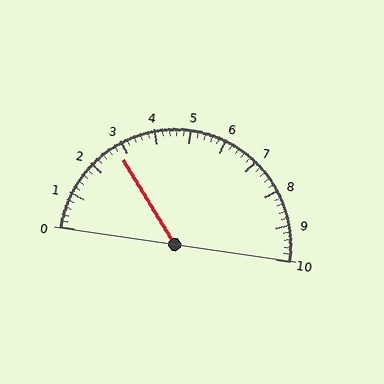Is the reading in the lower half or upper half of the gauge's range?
The reading is in the lower half of the range (0 to 10).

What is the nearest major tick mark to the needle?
The nearest major tick mark is 3.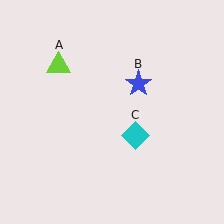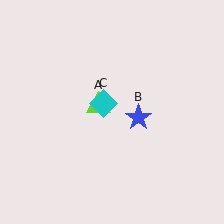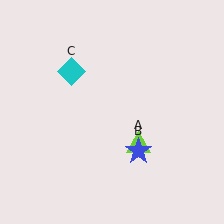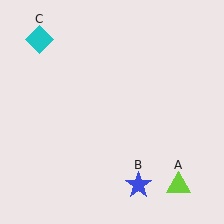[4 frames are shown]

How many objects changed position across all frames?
3 objects changed position: lime triangle (object A), blue star (object B), cyan diamond (object C).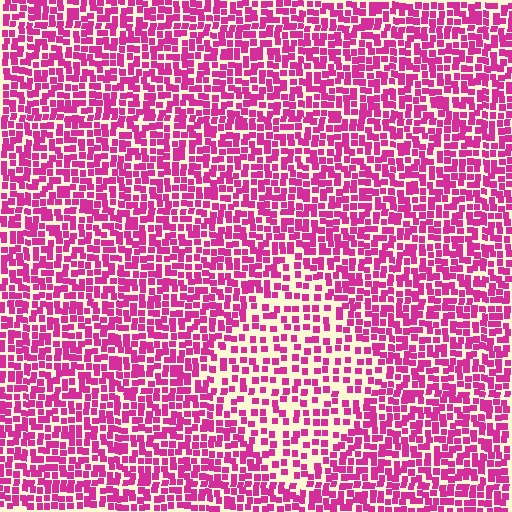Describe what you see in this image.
The image contains small magenta elements arranged at two different densities. A diamond-shaped region is visible where the elements are less densely packed than the surrounding area.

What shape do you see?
I see a diamond.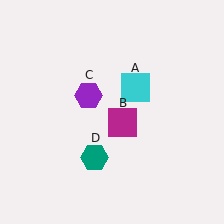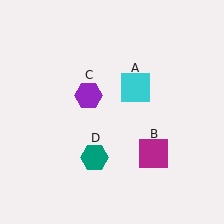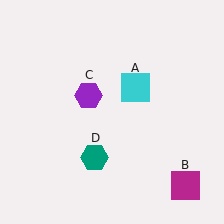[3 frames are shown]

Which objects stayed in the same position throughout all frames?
Cyan square (object A) and purple hexagon (object C) and teal hexagon (object D) remained stationary.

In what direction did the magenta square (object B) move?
The magenta square (object B) moved down and to the right.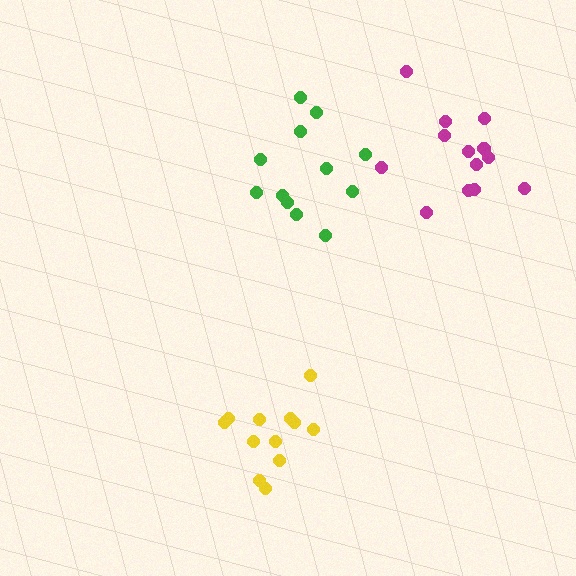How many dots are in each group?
Group 1: 12 dots, Group 2: 12 dots, Group 3: 13 dots (37 total).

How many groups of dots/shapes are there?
There are 3 groups.